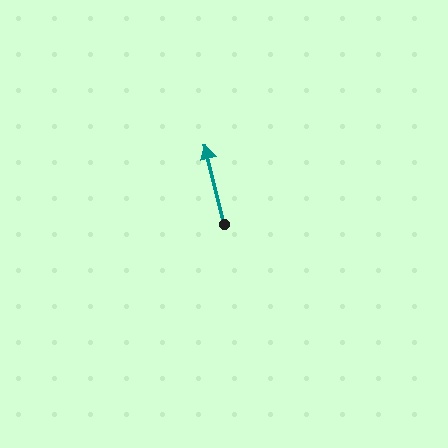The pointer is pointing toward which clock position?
Roughly 12 o'clock.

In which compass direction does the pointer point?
North.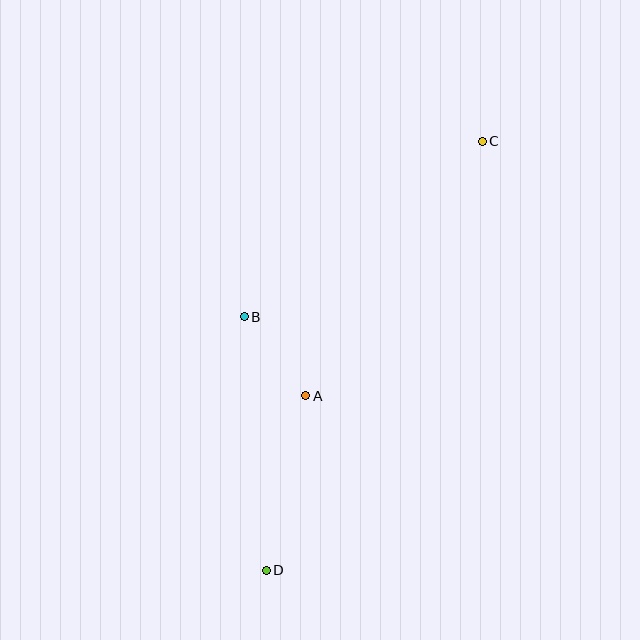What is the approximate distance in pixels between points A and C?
The distance between A and C is approximately 310 pixels.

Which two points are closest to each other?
Points A and B are closest to each other.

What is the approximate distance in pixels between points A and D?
The distance between A and D is approximately 179 pixels.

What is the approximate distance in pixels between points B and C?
The distance between B and C is approximately 296 pixels.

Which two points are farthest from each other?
Points C and D are farthest from each other.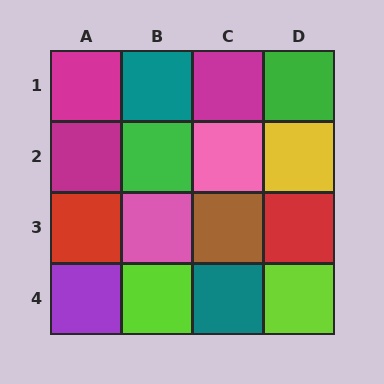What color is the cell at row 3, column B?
Pink.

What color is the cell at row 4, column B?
Lime.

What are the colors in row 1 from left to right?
Magenta, teal, magenta, green.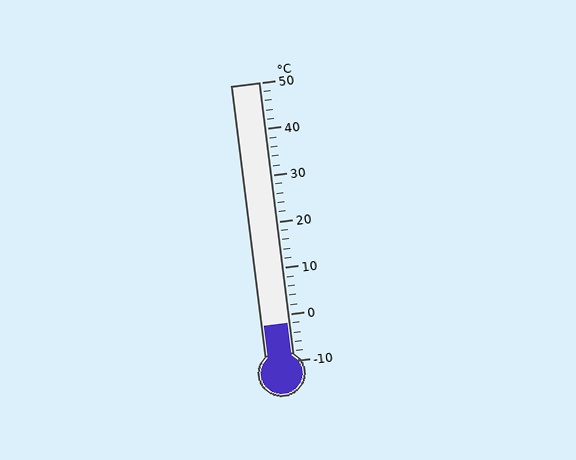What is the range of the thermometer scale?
The thermometer scale ranges from -10°C to 50°C.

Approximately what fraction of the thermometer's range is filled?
The thermometer is filled to approximately 15% of its range.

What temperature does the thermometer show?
The thermometer shows approximately -2°C.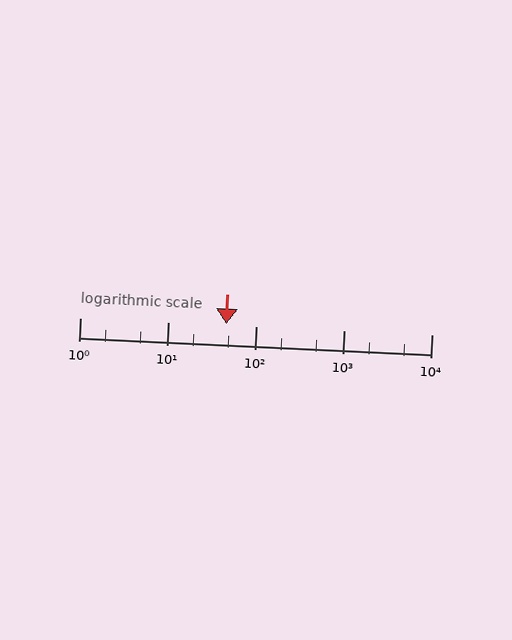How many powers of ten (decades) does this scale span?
The scale spans 4 decades, from 1 to 10000.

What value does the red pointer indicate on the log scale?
The pointer indicates approximately 46.